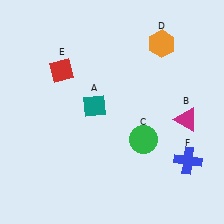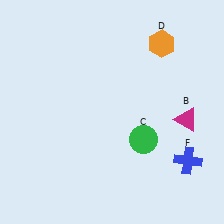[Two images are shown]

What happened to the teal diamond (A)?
The teal diamond (A) was removed in Image 2. It was in the top-left area of Image 1.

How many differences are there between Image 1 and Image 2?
There are 2 differences between the two images.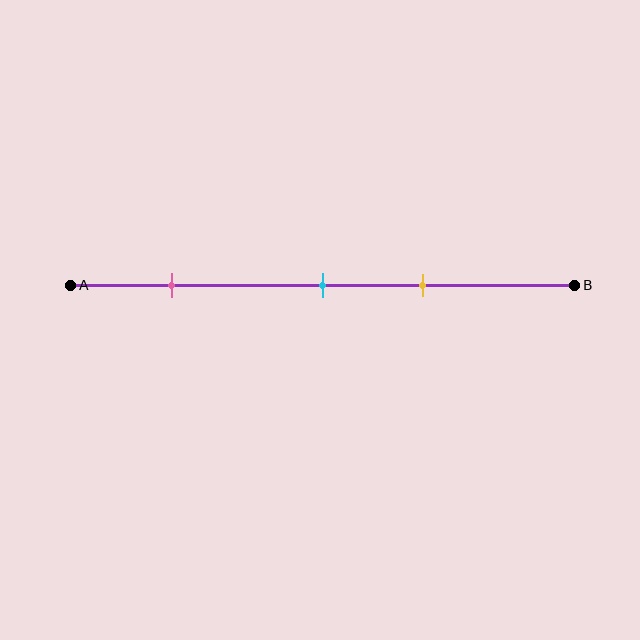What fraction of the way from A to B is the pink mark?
The pink mark is approximately 20% (0.2) of the way from A to B.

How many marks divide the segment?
There are 3 marks dividing the segment.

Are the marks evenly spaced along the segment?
No, the marks are not evenly spaced.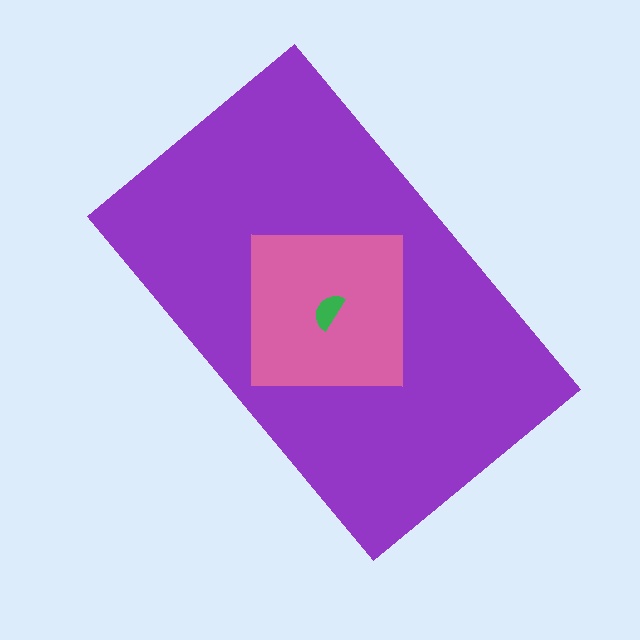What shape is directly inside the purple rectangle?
The pink square.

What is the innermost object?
The green semicircle.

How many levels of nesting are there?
3.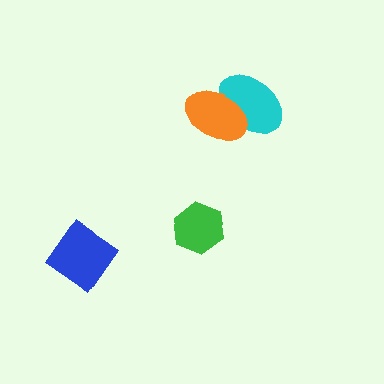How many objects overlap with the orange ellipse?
1 object overlaps with the orange ellipse.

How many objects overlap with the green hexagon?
0 objects overlap with the green hexagon.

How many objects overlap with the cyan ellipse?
1 object overlaps with the cyan ellipse.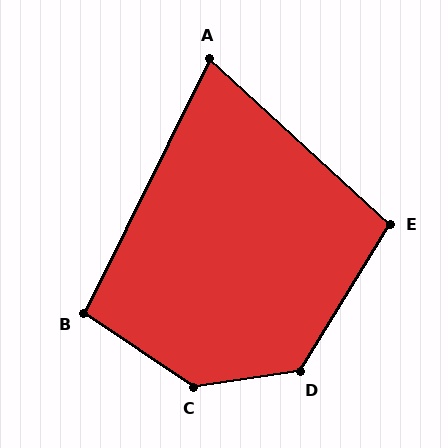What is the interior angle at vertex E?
Approximately 101 degrees (obtuse).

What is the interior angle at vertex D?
Approximately 130 degrees (obtuse).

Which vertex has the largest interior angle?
C, at approximately 138 degrees.